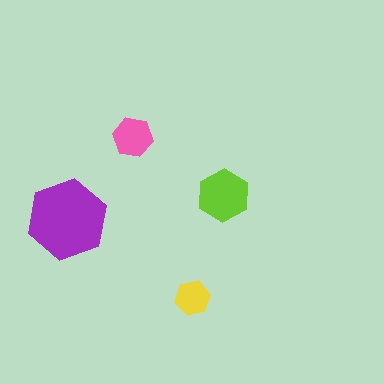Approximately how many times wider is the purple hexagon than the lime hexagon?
About 1.5 times wider.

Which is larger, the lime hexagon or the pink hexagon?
The lime one.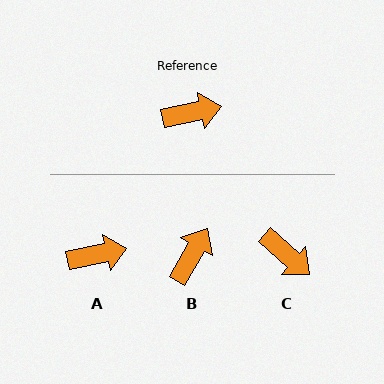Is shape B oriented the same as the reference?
No, it is off by about 48 degrees.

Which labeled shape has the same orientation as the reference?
A.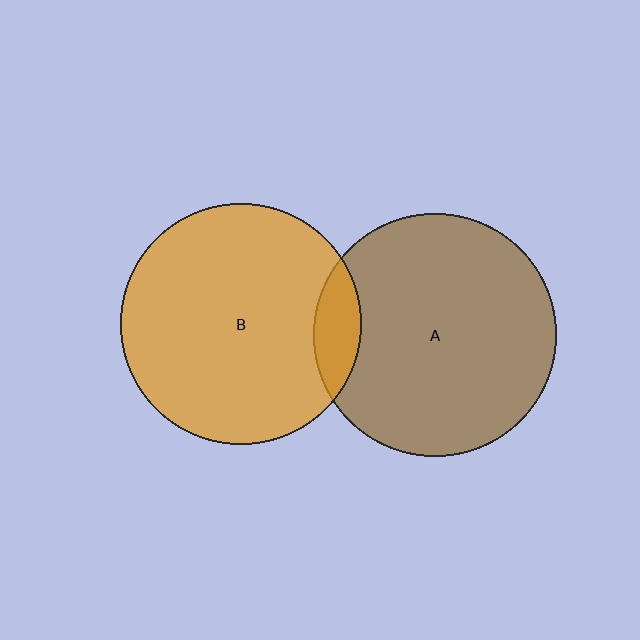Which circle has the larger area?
Circle A (brown).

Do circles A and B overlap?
Yes.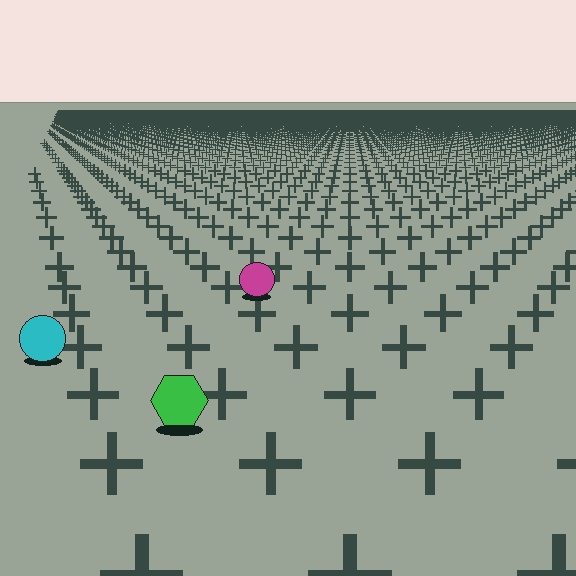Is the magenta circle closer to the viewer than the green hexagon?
No. The green hexagon is closer — you can tell from the texture gradient: the ground texture is coarser near it.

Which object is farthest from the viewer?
The magenta circle is farthest from the viewer. It appears smaller and the ground texture around it is denser.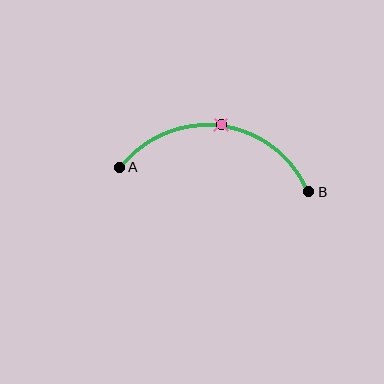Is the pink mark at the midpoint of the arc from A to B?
Yes. The pink mark lies on the arc at equal arc-length from both A and B — it is the arc midpoint.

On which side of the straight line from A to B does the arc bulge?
The arc bulges above the straight line connecting A and B.